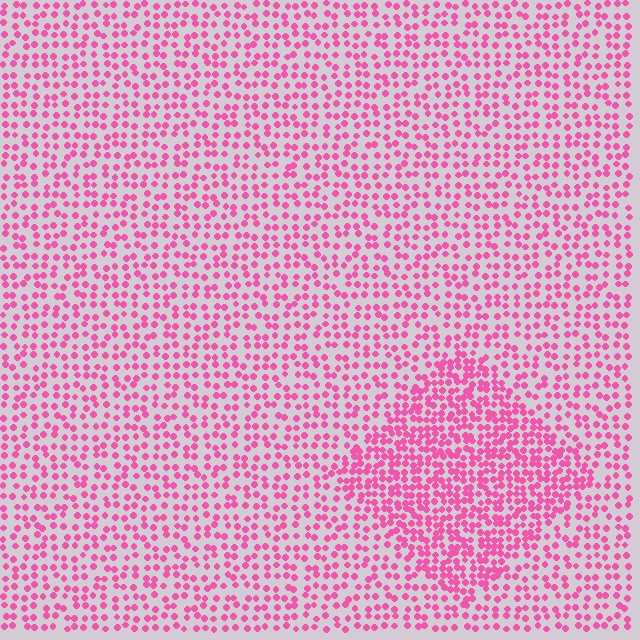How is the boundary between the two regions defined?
The boundary is defined by a change in element density (approximately 1.8x ratio). All elements are the same color, size, and shape.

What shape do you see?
I see a diamond.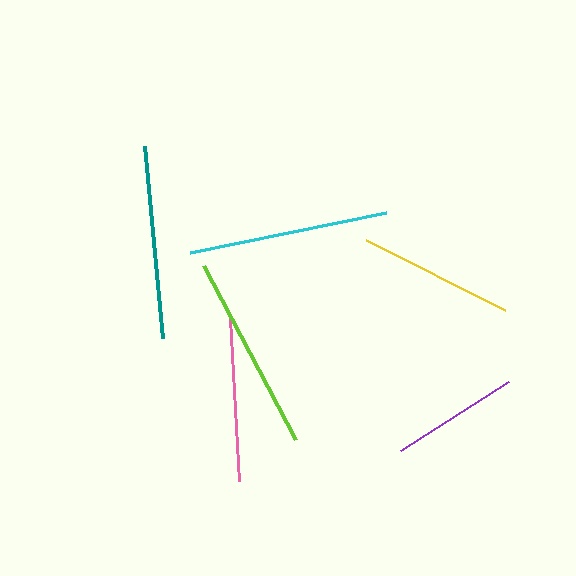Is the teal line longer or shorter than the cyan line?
The cyan line is longer than the teal line.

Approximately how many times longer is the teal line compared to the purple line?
The teal line is approximately 1.5 times the length of the purple line.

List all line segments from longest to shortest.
From longest to shortest: cyan, lime, teal, pink, yellow, purple.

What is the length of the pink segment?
The pink segment is approximately 163 pixels long.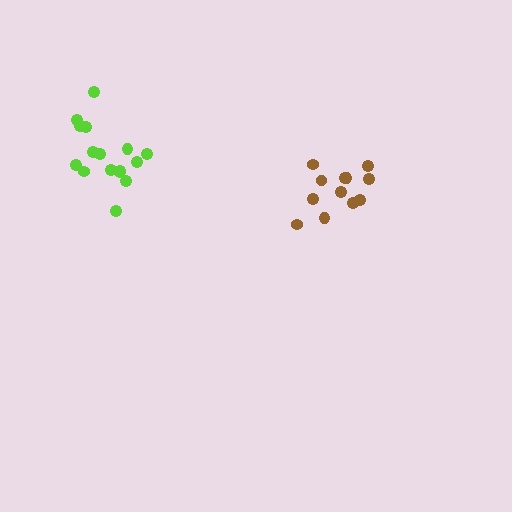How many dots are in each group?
Group 1: 16 dots, Group 2: 12 dots (28 total).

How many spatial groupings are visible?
There are 2 spatial groupings.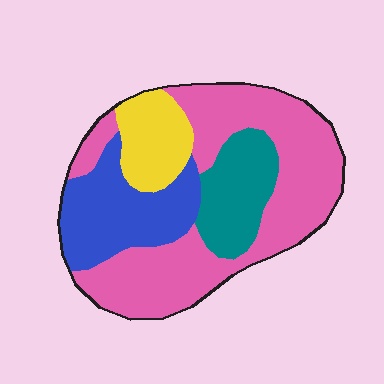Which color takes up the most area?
Pink, at roughly 50%.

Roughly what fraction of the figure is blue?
Blue takes up between a sixth and a third of the figure.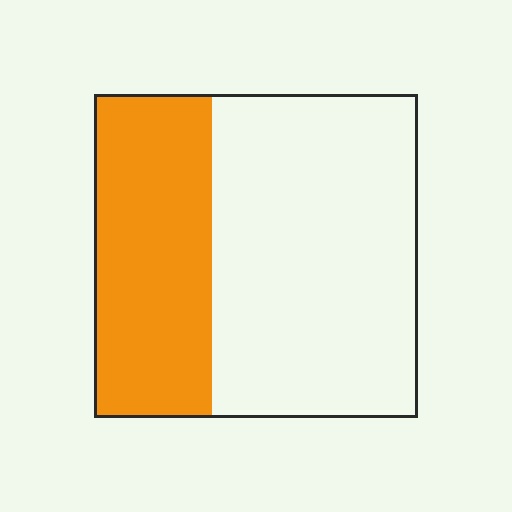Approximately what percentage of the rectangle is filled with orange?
Approximately 35%.